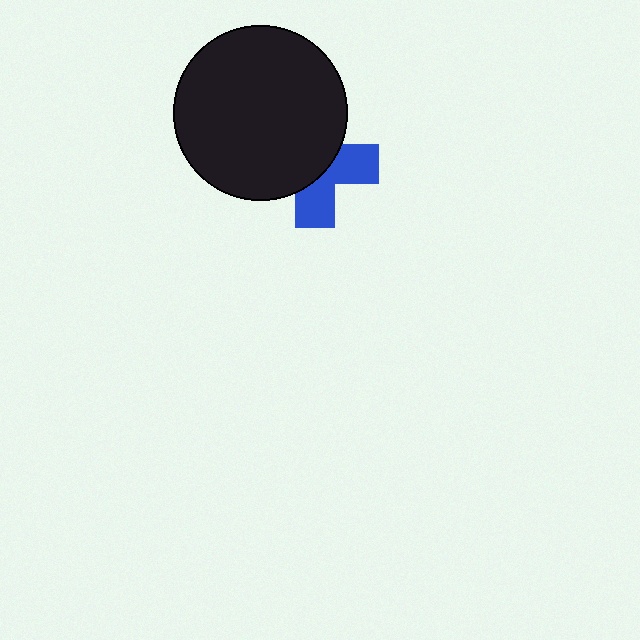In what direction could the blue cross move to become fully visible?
The blue cross could move toward the lower-right. That would shift it out from behind the black circle entirely.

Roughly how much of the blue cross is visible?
A small part of it is visible (roughly 42%).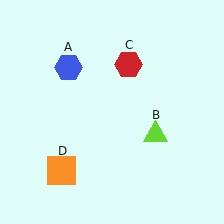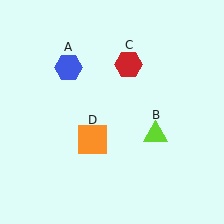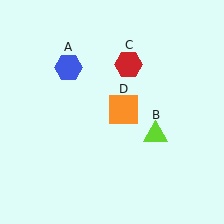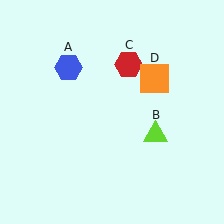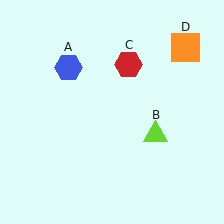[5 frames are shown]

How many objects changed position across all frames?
1 object changed position: orange square (object D).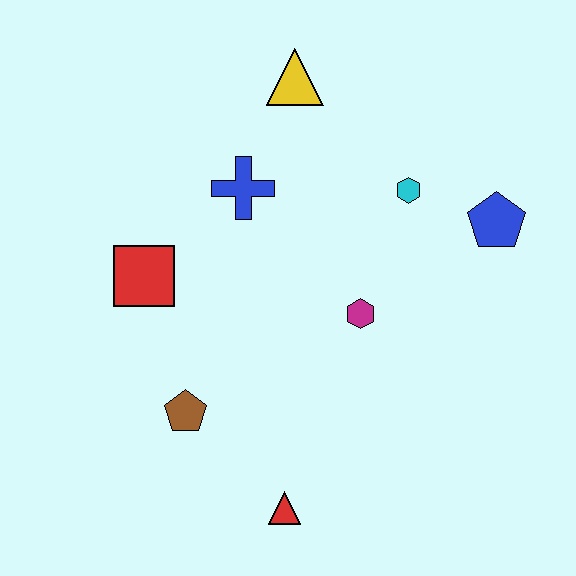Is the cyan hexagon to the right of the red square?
Yes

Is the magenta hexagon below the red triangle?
No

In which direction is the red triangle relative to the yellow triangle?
The red triangle is below the yellow triangle.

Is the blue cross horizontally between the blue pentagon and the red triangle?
No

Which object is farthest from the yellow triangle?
The red triangle is farthest from the yellow triangle.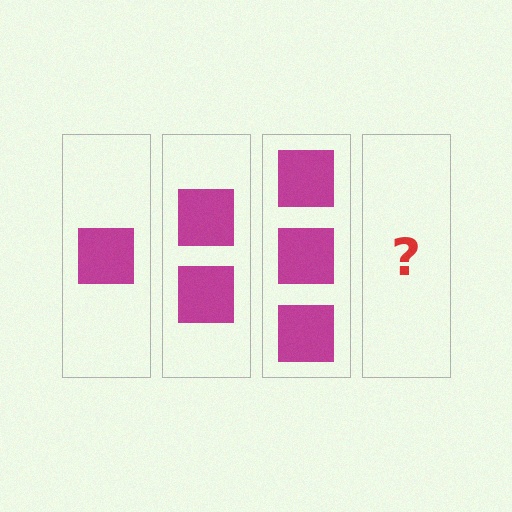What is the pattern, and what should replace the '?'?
The pattern is that each step adds one more square. The '?' should be 4 squares.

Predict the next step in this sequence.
The next step is 4 squares.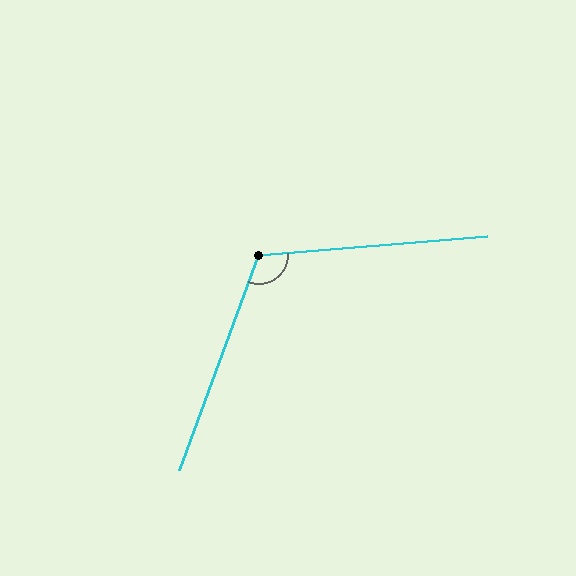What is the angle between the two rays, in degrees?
Approximately 115 degrees.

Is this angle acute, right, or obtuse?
It is obtuse.